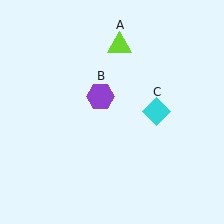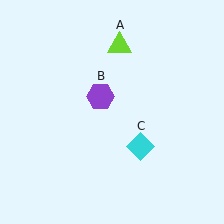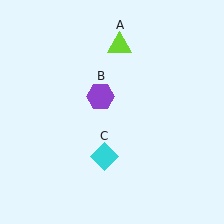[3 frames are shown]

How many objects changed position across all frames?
1 object changed position: cyan diamond (object C).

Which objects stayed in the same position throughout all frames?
Lime triangle (object A) and purple hexagon (object B) remained stationary.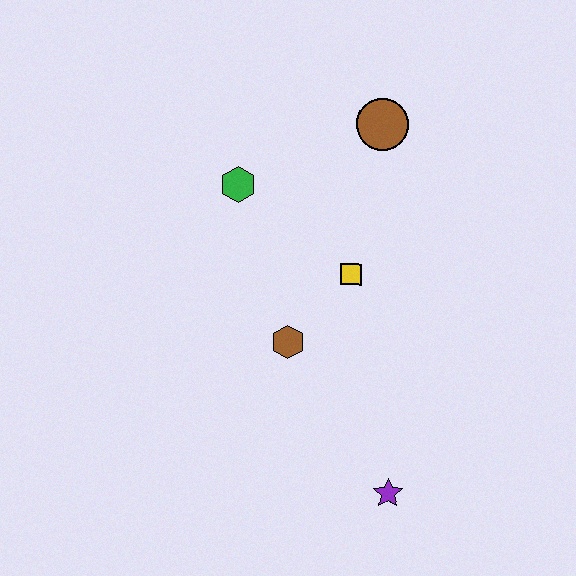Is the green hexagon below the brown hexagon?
No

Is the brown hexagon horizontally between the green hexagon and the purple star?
Yes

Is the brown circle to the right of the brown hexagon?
Yes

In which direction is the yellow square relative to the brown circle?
The yellow square is below the brown circle.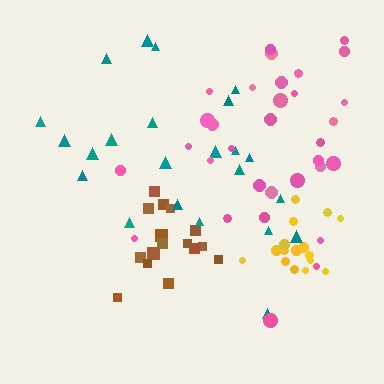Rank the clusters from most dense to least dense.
brown, yellow, pink, teal.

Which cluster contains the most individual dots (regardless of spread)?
Pink (32).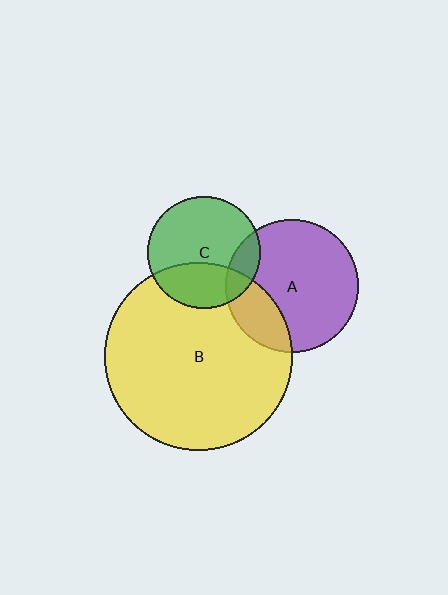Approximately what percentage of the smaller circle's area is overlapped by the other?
Approximately 15%.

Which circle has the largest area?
Circle B (yellow).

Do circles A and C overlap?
Yes.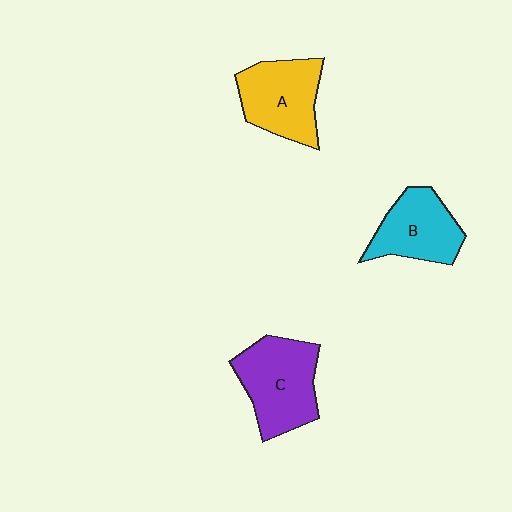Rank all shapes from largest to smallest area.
From largest to smallest: C (purple), A (yellow), B (cyan).